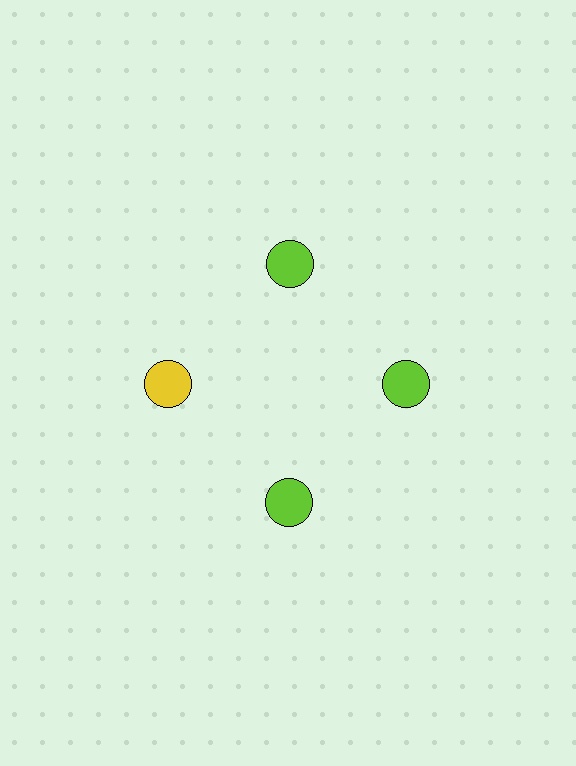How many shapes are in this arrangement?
There are 4 shapes arranged in a ring pattern.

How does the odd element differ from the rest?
It has a different color: yellow instead of lime.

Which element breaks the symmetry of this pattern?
The yellow circle at roughly the 9 o'clock position breaks the symmetry. All other shapes are lime circles.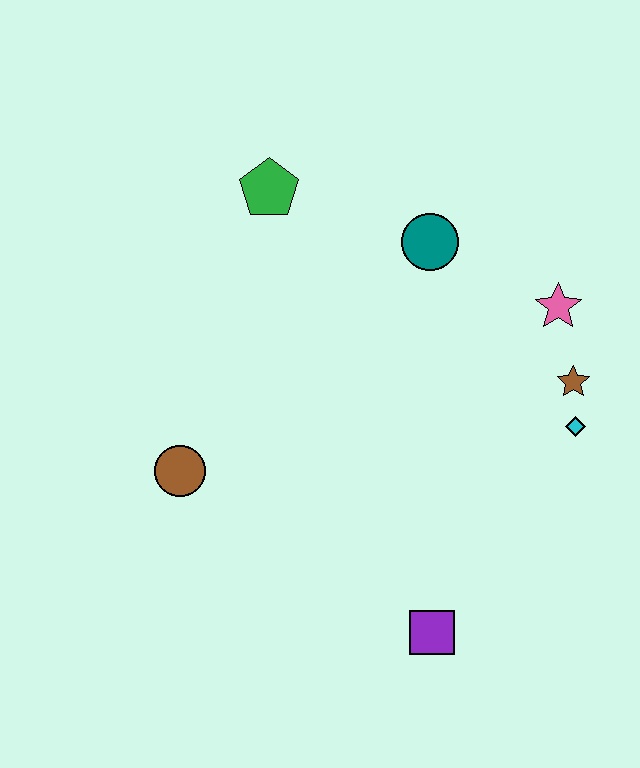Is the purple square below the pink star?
Yes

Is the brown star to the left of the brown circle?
No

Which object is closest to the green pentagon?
The teal circle is closest to the green pentagon.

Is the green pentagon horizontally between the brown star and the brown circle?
Yes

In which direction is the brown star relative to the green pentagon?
The brown star is to the right of the green pentagon.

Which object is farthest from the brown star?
The brown circle is farthest from the brown star.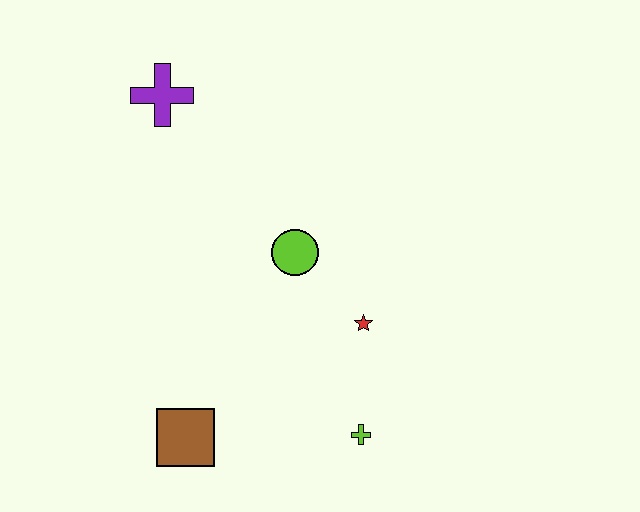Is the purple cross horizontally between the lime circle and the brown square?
No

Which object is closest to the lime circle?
The red star is closest to the lime circle.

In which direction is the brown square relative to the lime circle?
The brown square is below the lime circle.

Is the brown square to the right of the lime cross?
No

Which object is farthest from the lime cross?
The purple cross is farthest from the lime cross.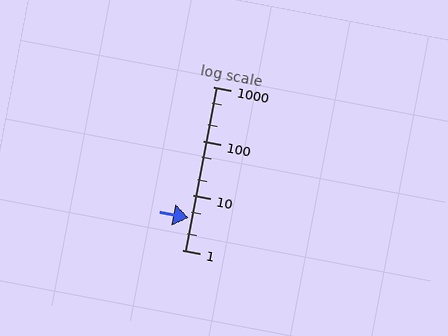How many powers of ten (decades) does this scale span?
The scale spans 3 decades, from 1 to 1000.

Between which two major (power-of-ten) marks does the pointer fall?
The pointer is between 1 and 10.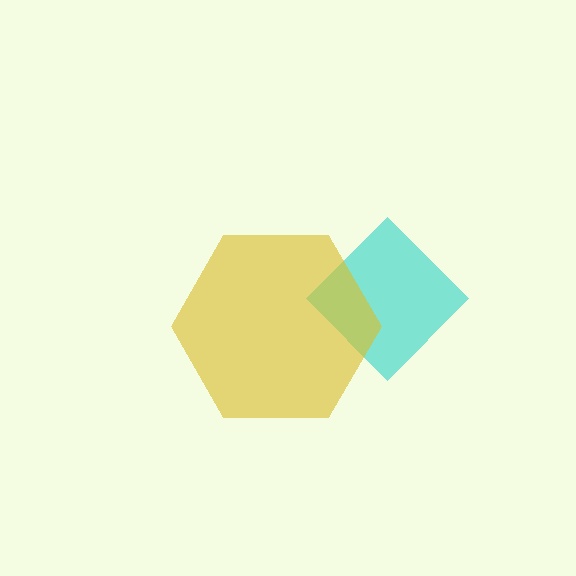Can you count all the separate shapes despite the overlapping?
Yes, there are 2 separate shapes.